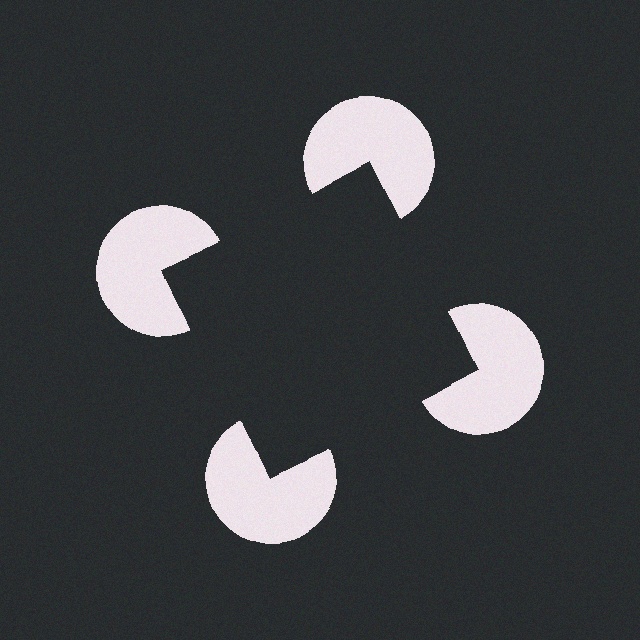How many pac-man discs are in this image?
There are 4 — one at each vertex of the illusory square.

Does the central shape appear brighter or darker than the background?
It typically appears slightly darker than the background, even though no actual brightness change is drawn.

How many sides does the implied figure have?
4 sides.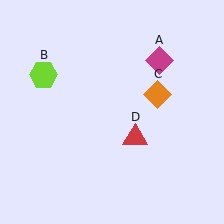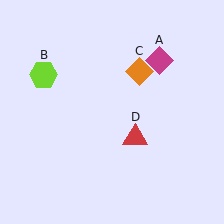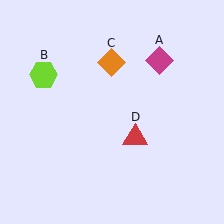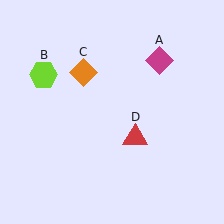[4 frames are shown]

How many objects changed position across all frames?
1 object changed position: orange diamond (object C).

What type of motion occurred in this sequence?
The orange diamond (object C) rotated counterclockwise around the center of the scene.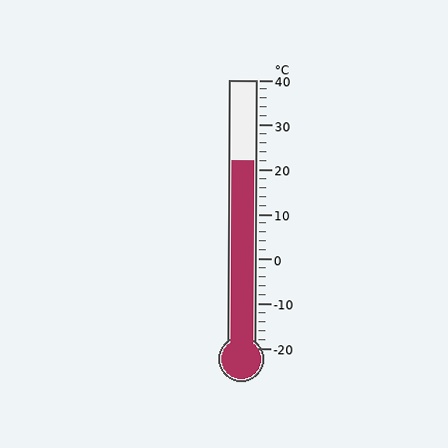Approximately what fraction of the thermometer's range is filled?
The thermometer is filled to approximately 70% of its range.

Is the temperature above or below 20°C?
The temperature is above 20°C.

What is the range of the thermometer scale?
The thermometer scale ranges from -20°C to 40°C.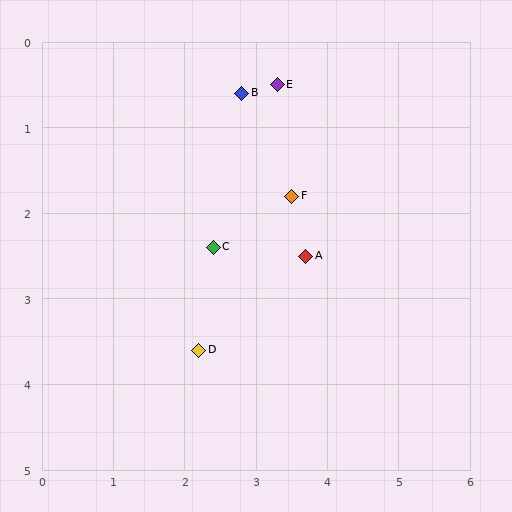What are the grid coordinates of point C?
Point C is at approximately (2.4, 2.4).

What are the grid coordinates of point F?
Point F is at approximately (3.5, 1.8).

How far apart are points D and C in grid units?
Points D and C are about 1.2 grid units apart.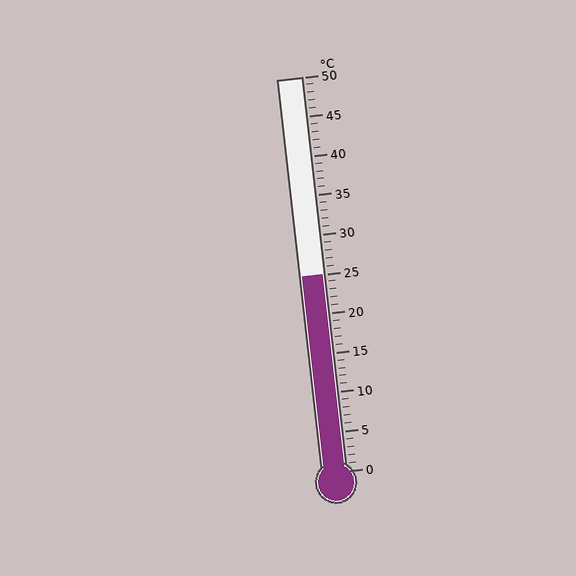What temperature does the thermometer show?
The thermometer shows approximately 25°C.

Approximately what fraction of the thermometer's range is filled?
The thermometer is filled to approximately 50% of its range.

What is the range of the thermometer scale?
The thermometer scale ranges from 0°C to 50°C.